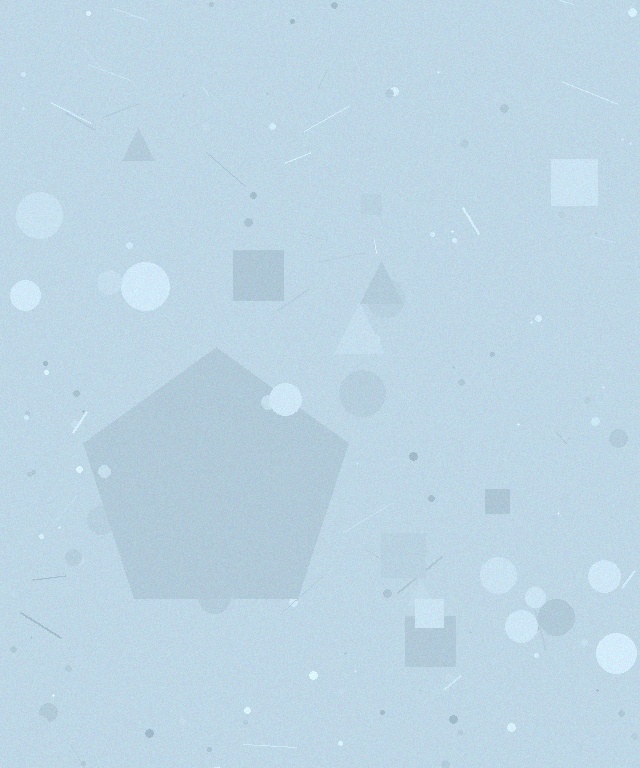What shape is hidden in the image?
A pentagon is hidden in the image.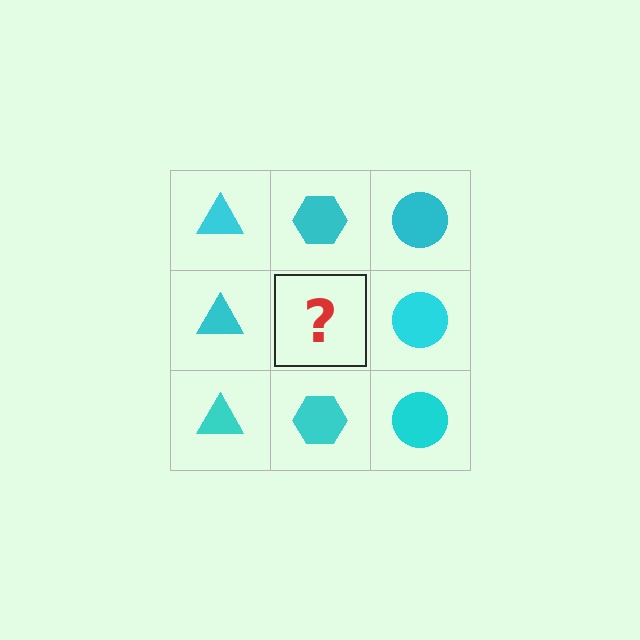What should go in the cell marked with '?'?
The missing cell should contain a cyan hexagon.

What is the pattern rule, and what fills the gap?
The rule is that each column has a consistent shape. The gap should be filled with a cyan hexagon.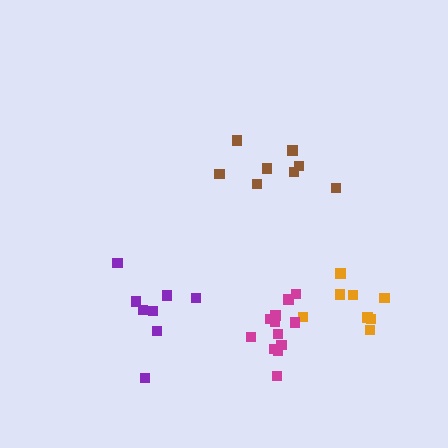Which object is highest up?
The brown cluster is topmost.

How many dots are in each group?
Group 1: 8 dots, Group 2: 8 dots, Group 3: 12 dots, Group 4: 8 dots (36 total).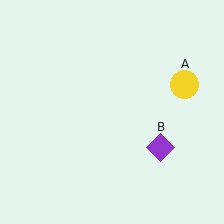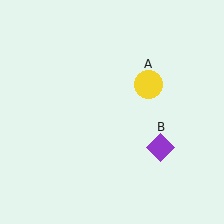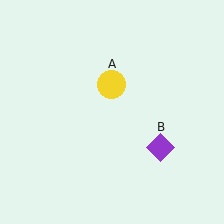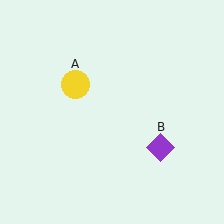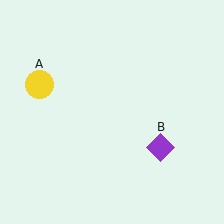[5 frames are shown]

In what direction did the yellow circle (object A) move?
The yellow circle (object A) moved left.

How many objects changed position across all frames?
1 object changed position: yellow circle (object A).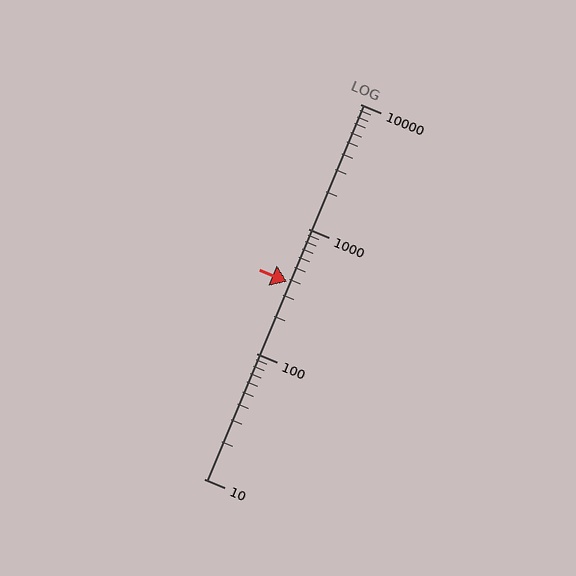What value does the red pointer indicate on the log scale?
The pointer indicates approximately 380.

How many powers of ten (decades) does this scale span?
The scale spans 3 decades, from 10 to 10000.